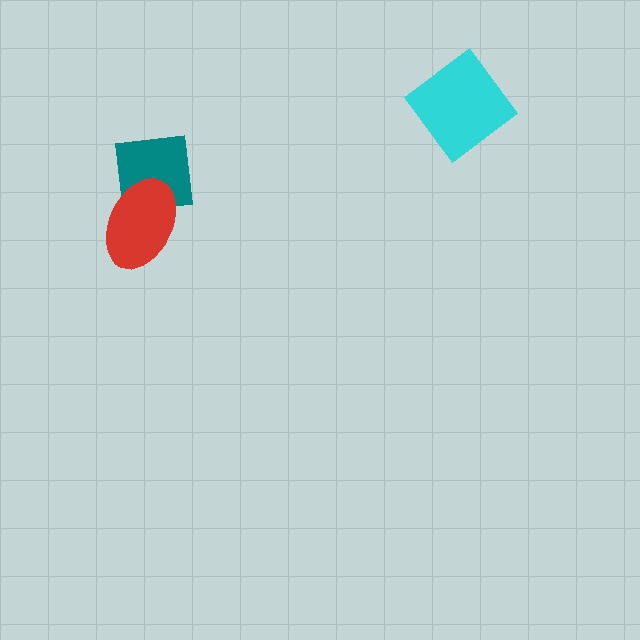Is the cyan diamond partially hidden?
No, no other shape covers it.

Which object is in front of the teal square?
The red ellipse is in front of the teal square.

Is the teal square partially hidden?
Yes, it is partially covered by another shape.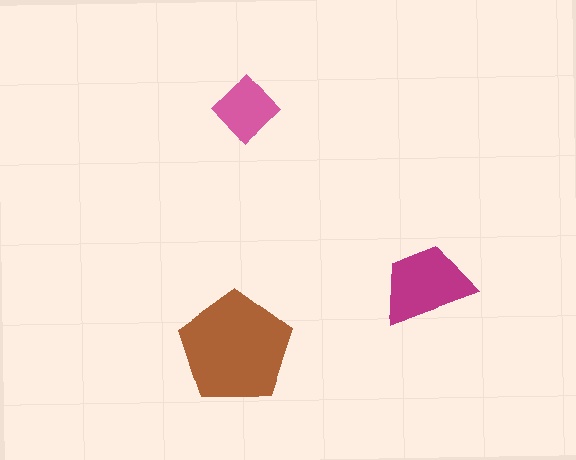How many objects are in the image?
There are 3 objects in the image.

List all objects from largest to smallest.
The brown pentagon, the magenta trapezoid, the pink diamond.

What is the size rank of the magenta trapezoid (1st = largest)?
2nd.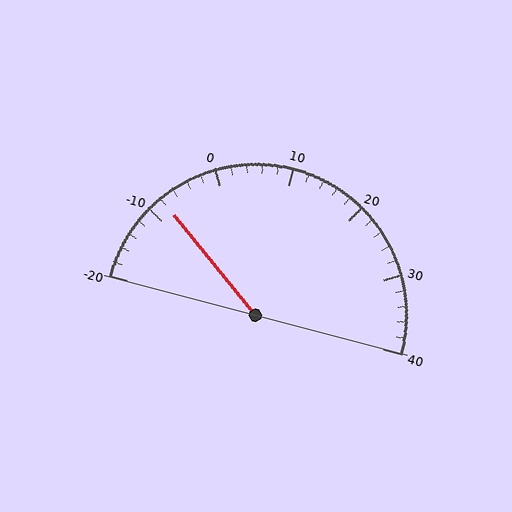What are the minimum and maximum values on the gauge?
The gauge ranges from -20 to 40.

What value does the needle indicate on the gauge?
The needle indicates approximately -8.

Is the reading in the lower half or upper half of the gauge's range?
The reading is in the lower half of the range (-20 to 40).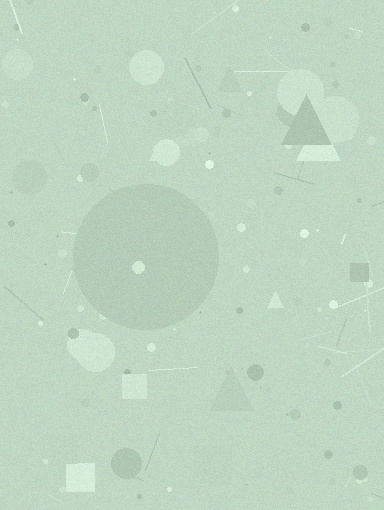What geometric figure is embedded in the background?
A circle is embedded in the background.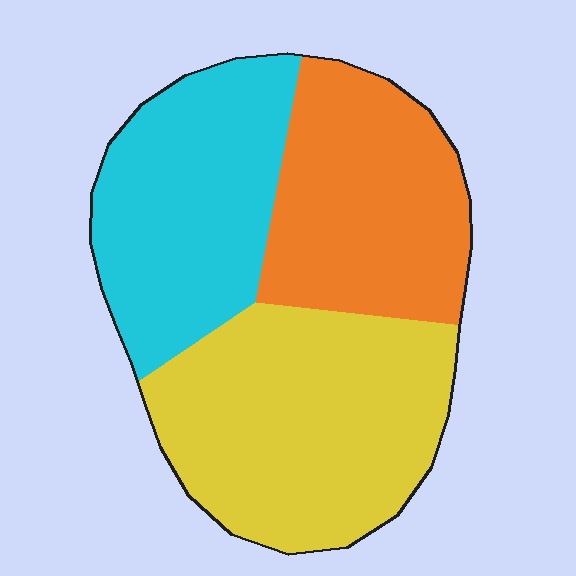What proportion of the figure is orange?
Orange covers about 30% of the figure.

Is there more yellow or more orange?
Yellow.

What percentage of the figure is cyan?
Cyan covers roughly 30% of the figure.